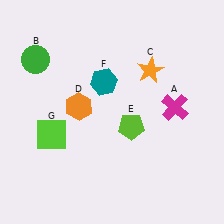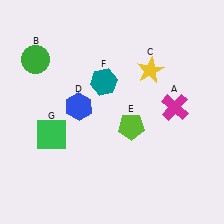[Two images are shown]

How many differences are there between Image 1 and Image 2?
There are 3 differences between the two images.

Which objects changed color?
C changed from orange to yellow. D changed from orange to blue. G changed from lime to green.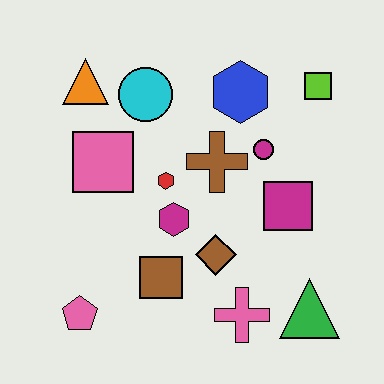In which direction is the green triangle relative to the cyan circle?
The green triangle is below the cyan circle.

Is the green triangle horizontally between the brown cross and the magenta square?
No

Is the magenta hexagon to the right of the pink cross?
No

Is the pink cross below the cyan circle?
Yes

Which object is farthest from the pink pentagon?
The lime square is farthest from the pink pentagon.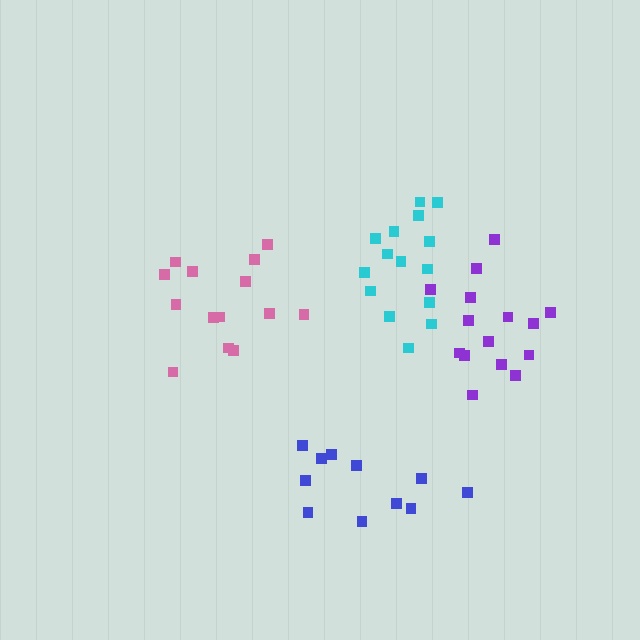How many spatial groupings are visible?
There are 4 spatial groupings.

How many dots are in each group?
Group 1: 15 dots, Group 2: 14 dots, Group 3: 11 dots, Group 4: 15 dots (55 total).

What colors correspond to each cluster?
The clusters are colored: purple, pink, blue, cyan.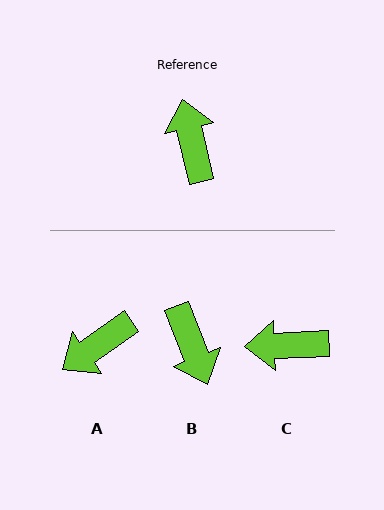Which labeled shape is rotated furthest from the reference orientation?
B, about 172 degrees away.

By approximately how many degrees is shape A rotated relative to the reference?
Approximately 112 degrees counter-clockwise.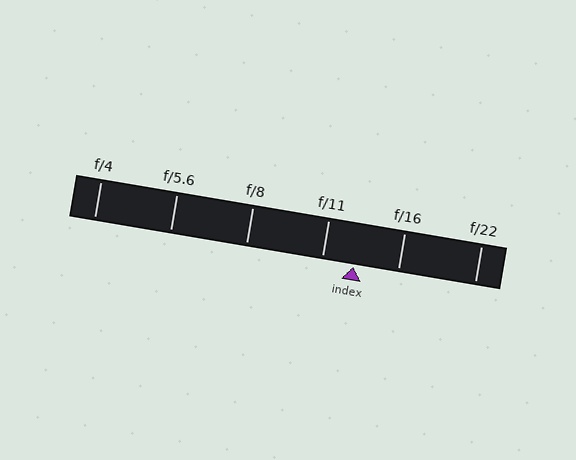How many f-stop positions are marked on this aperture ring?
There are 6 f-stop positions marked.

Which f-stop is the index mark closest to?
The index mark is closest to f/11.